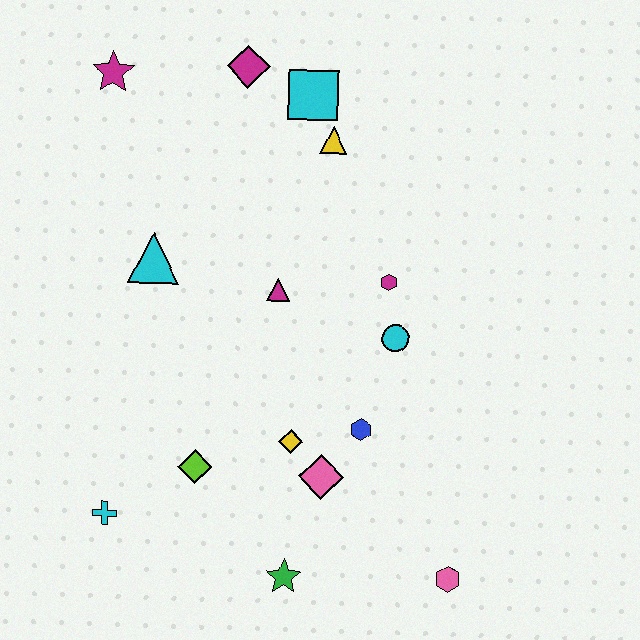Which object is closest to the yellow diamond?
The pink diamond is closest to the yellow diamond.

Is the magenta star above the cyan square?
Yes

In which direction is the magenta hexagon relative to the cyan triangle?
The magenta hexagon is to the right of the cyan triangle.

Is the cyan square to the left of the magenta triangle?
No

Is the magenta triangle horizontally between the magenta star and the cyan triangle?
No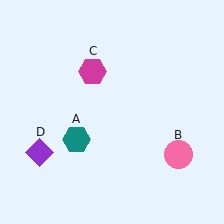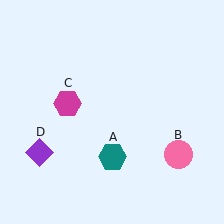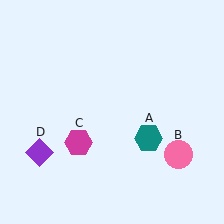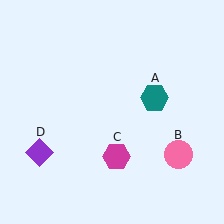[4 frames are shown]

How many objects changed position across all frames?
2 objects changed position: teal hexagon (object A), magenta hexagon (object C).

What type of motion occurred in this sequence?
The teal hexagon (object A), magenta hexagon (object C) rotated counterclockwise around the center of the scene.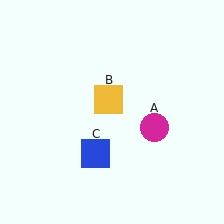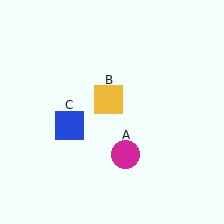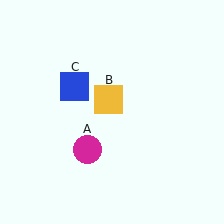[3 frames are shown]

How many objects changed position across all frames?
2 objects changed position: magenta circle (object A), blue square (object C).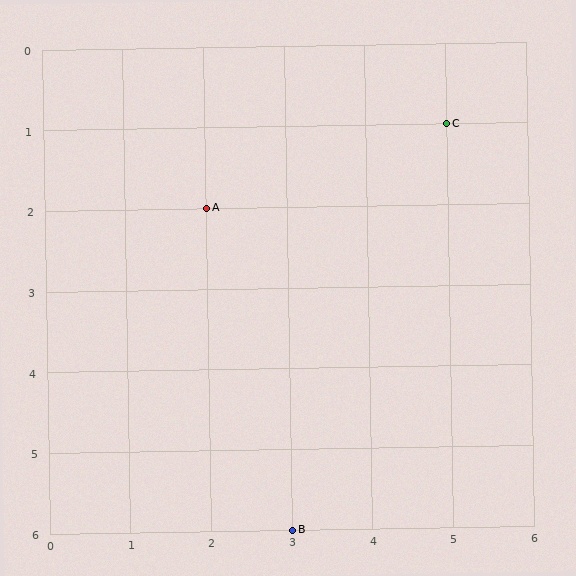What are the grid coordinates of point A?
Point A is at grid coordinates (2, 2).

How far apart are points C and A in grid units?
Points C and A are 3 columns and 1 row apart (about 3.2 grid units diagonally).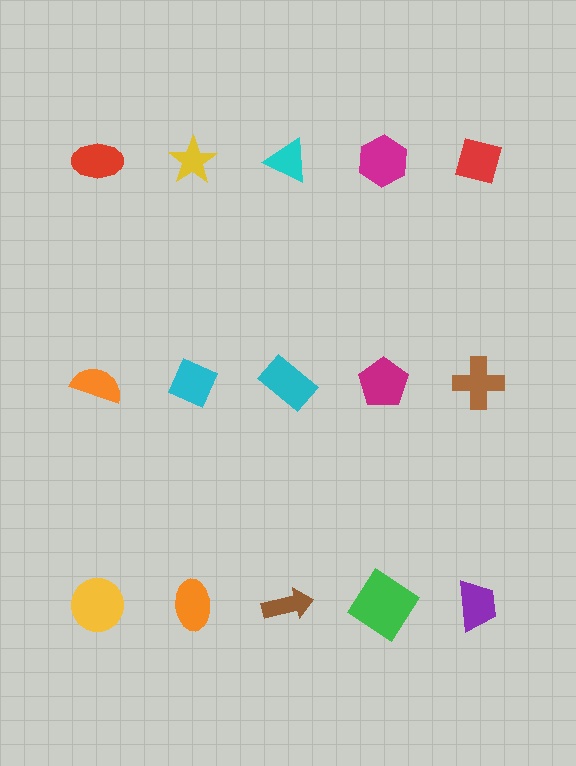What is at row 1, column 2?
A yellow star.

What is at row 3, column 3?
A brown arrow.